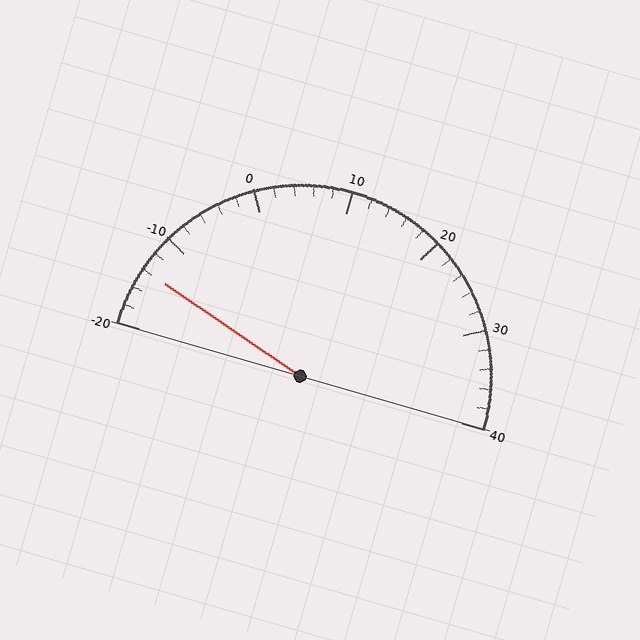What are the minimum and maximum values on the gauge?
The gauge ranges from -20 to 40.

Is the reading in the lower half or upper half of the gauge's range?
The reading is in the lower half of the range (-20 to 40).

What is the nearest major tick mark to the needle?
The nearest major tick mark is -10.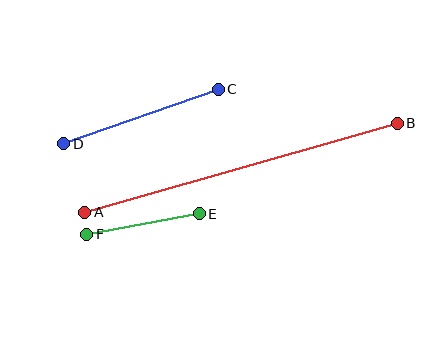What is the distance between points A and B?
The distance is approximately 325 pixels.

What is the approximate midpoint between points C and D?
The midpoint is at approximately (141, 116) pixels.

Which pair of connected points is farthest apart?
Points A and B are farthest apart.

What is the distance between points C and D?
The distance is approximately 164 pixels.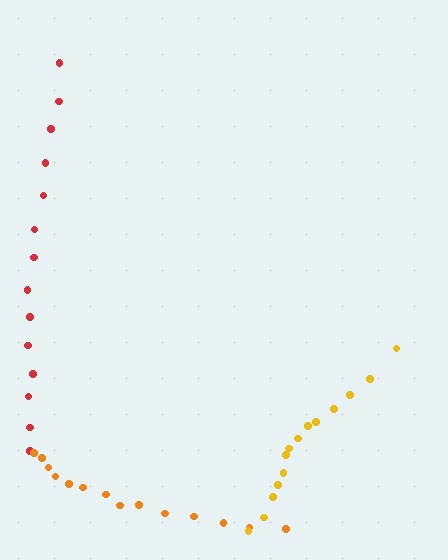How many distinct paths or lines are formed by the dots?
There are 3 distinct paths.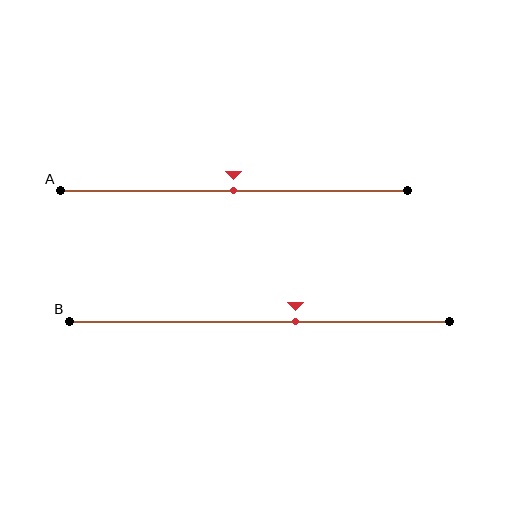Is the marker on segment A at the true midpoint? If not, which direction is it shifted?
Yes, the marker on segment A is at the true midpoint.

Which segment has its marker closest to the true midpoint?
Segment A has its marker closest to the true midpoint.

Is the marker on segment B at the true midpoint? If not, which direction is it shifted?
No, the marker on segment B is shifted to the right by about 10% of the segment length.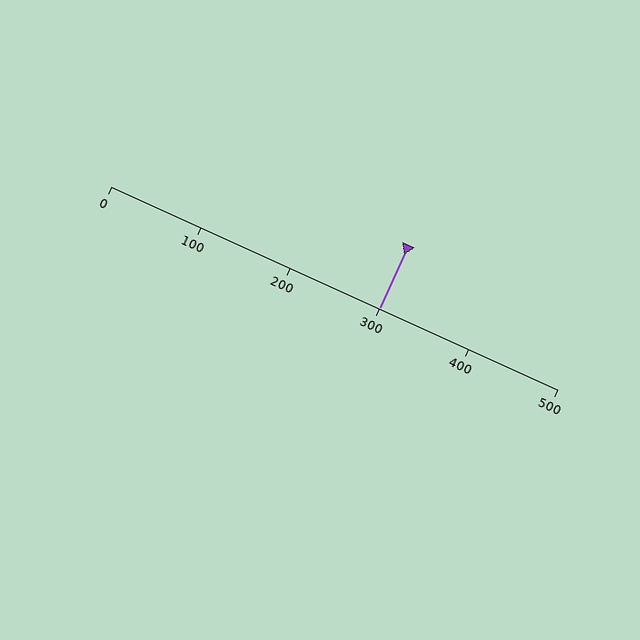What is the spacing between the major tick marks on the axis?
The major ticks are spaced 100 apart.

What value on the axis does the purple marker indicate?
The marker indicates approximately 300.